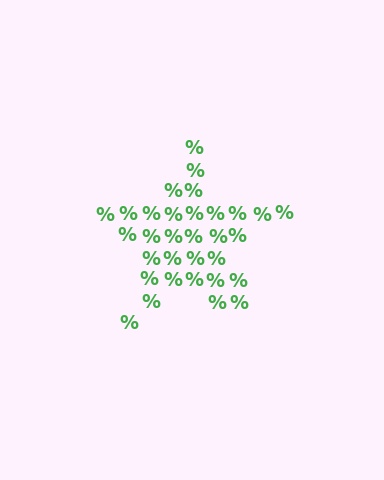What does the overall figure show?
The overall figure shows a star.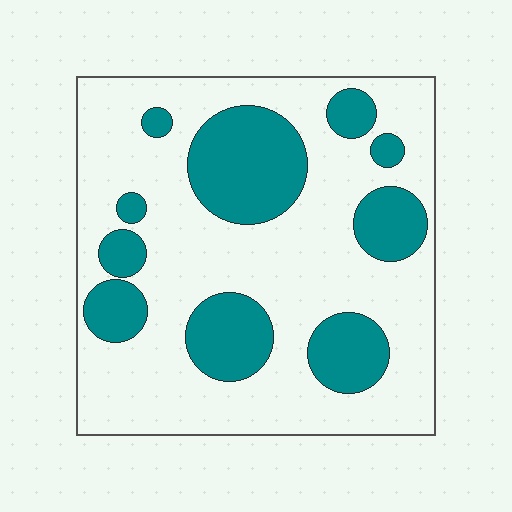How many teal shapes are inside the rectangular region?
10.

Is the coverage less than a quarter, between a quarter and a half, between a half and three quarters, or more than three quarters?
Between a quarter and a half.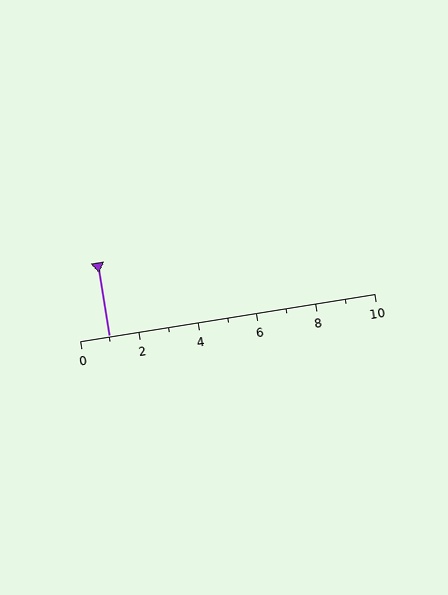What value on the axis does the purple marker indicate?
The marker indicates approximately 1.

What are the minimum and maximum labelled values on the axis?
The axis runs from 0 to 10.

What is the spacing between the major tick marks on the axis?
The major ticks are spaced 2 apart.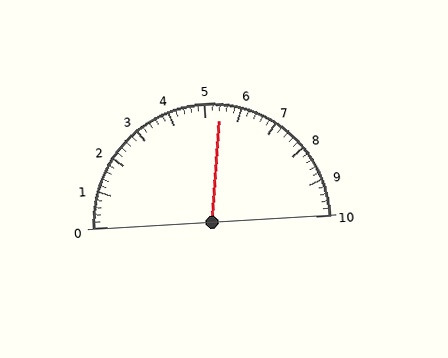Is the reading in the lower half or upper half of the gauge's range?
The reading is in the upper half of the range (0 to 10).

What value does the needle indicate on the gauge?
The needle indicates approximately 5.4.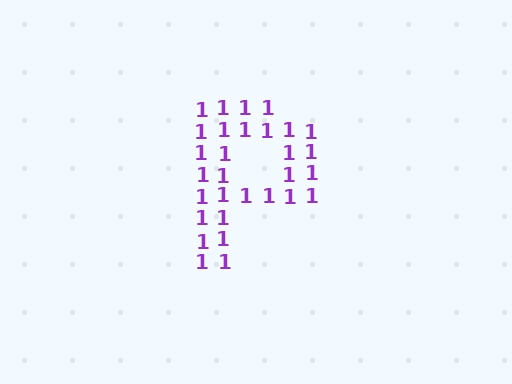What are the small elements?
The small elements are digit 1's.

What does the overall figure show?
The overall figure shows the letter P.